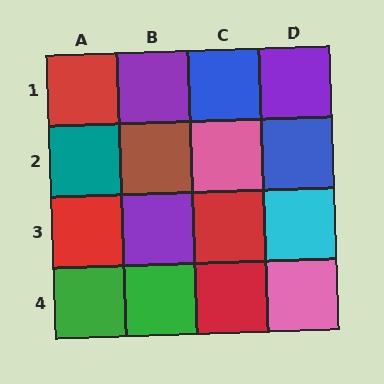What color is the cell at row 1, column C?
Blue.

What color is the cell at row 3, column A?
Red.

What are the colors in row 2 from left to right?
Teal, brown, pink, blue.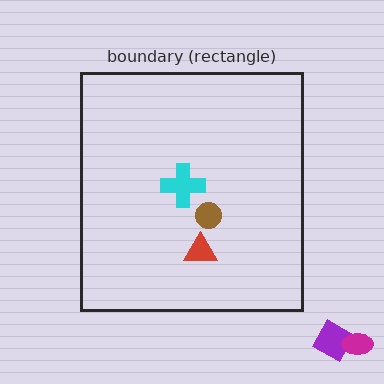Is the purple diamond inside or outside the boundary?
Outside.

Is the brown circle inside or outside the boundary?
Inside.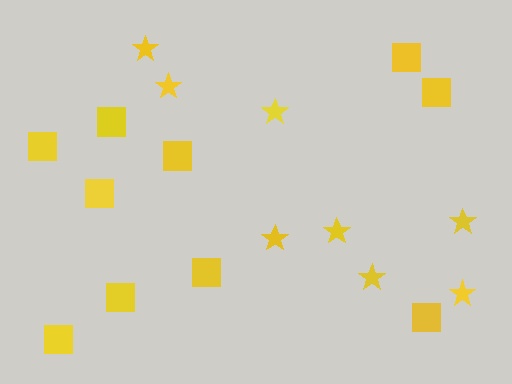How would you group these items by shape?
There are 2 groups: one group of stars (8) and one group of squares (10).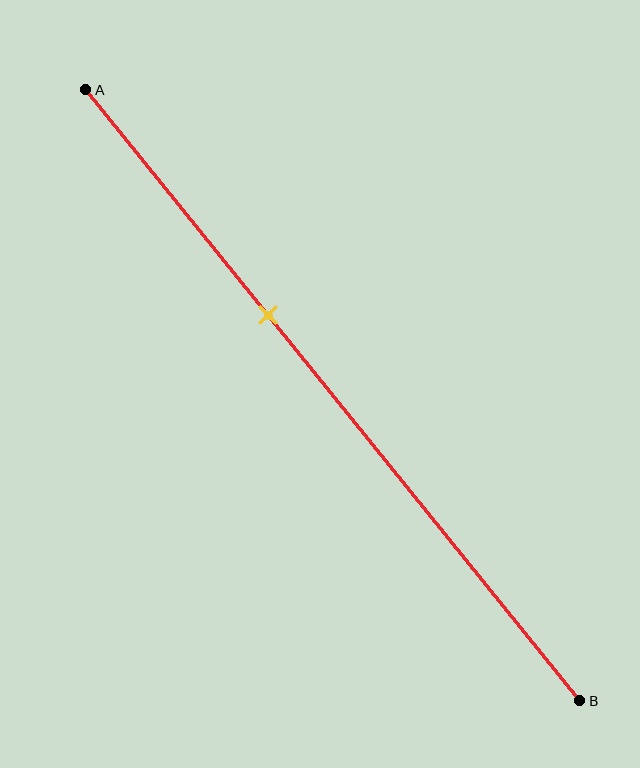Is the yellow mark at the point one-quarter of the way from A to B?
No, the mark is at about 35% from A, not at the 25% one-quarter point.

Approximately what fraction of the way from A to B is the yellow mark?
The yellow mark is approximately 35% of the way from A to B.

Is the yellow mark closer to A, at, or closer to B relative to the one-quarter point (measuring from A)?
The yellow mark is closer to point B than the one-quarter point of segment AB.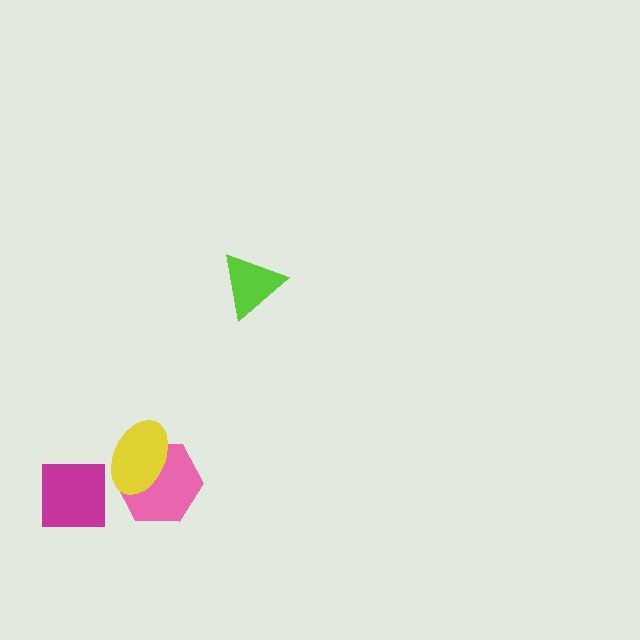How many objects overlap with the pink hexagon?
1 object overlaps with the pink hexagon.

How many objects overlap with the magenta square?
0 objects overlap with the magenta square.